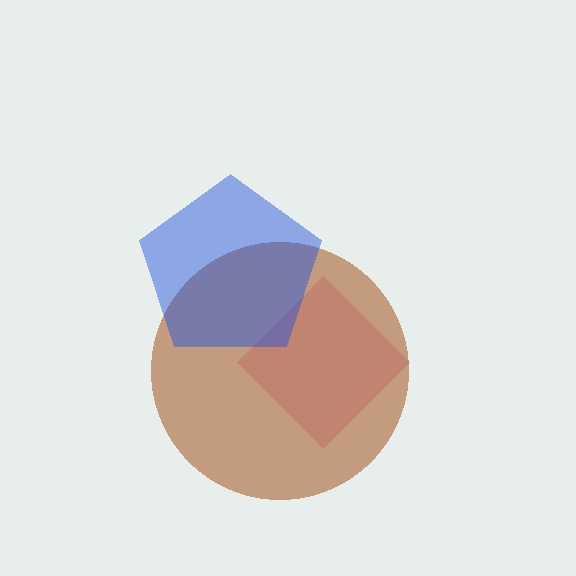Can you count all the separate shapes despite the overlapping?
Yes, there are 3 separate shapes.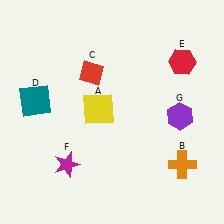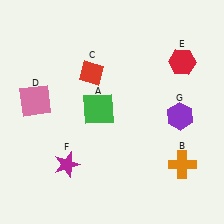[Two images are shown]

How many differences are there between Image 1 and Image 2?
There are 2 differences between the two images.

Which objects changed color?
A changed from yellow to green. D changed from teal to pink.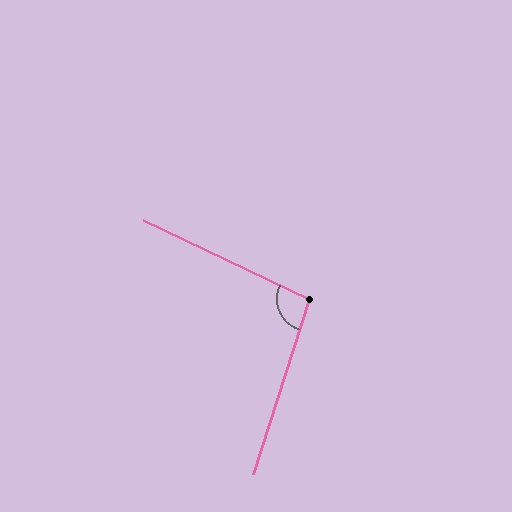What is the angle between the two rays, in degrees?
Approximately 98 degrees.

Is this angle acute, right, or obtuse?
It is obtuse.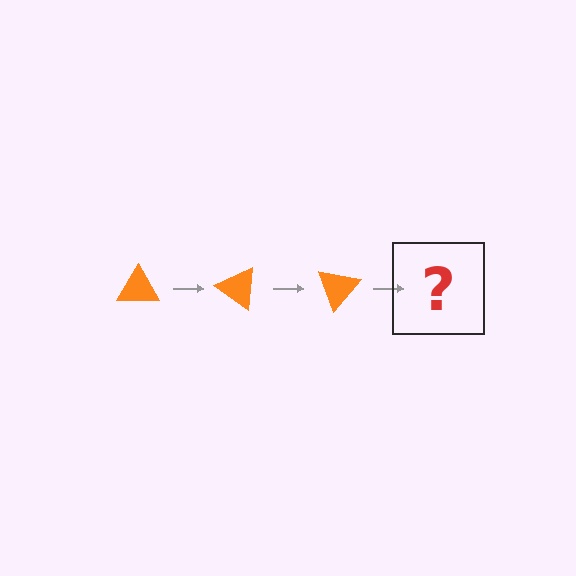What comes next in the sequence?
The next element should be an orange triangle rotated 105 degrees.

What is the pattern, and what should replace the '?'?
The pattern is that the triangle rotates 35 degrees each step. The '?' should be an orange triangle rotated 105 degrees.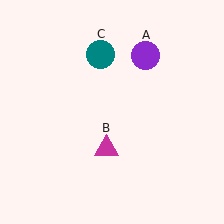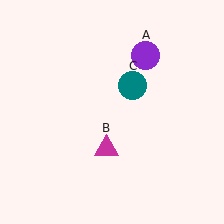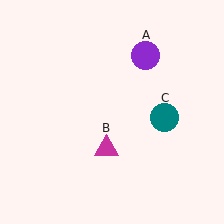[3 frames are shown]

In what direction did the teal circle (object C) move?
The teal circle (object C) moved down and to the right.